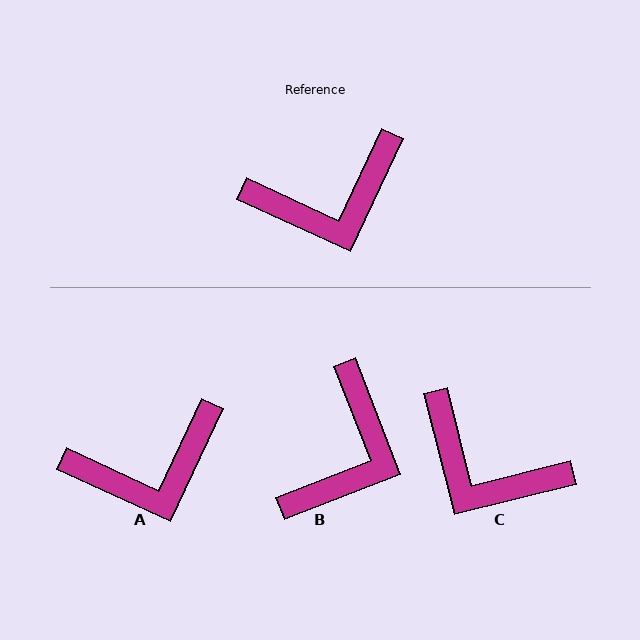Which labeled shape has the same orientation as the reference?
A.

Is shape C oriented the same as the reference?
No, it is off by about 51 degrees.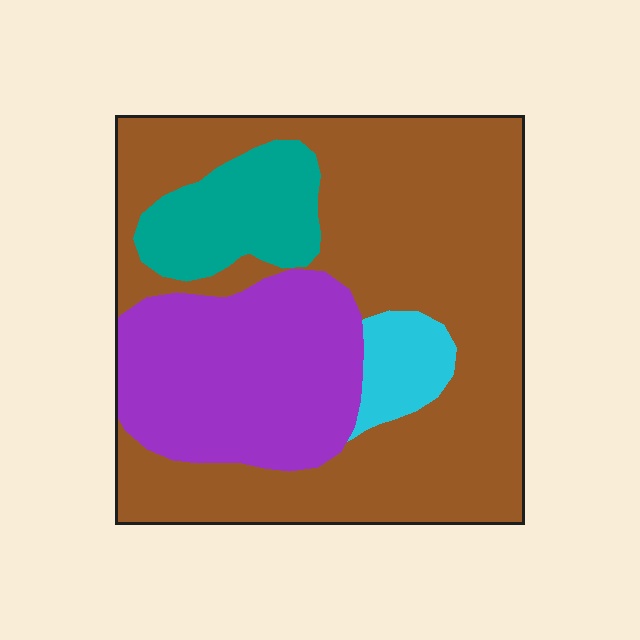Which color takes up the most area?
Brown, at roughly 60%.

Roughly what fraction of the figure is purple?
Purple takes up about one quarter (1/4) of the figure.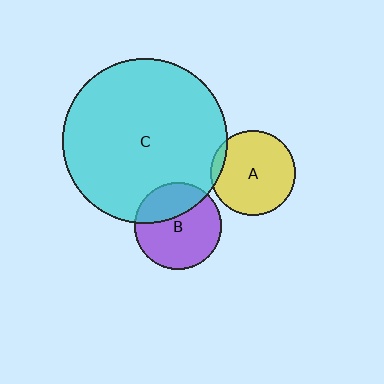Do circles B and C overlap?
Yes.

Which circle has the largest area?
Circle C (cyan).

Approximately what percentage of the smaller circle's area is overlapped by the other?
Approximately 30%.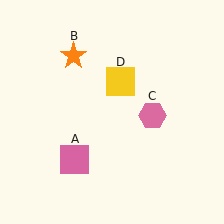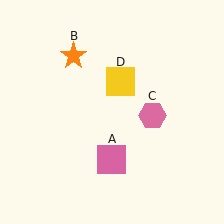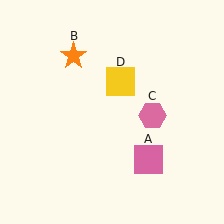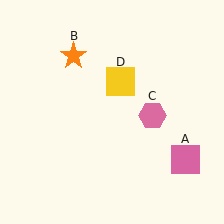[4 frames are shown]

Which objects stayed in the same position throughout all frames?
Orange star (object B) and pink hexagon (object C) and yellow square (object D) remained stationary.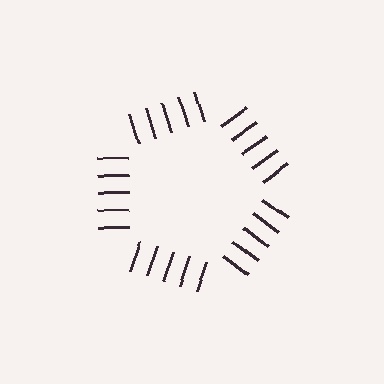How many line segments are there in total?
25 — 5 along each of the 5 edges.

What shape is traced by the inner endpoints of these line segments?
An illusory pentagon — the line segments terminate on its edges but no continuous stroke is drawn.